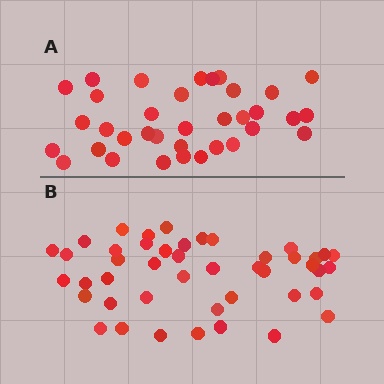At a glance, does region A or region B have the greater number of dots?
Region B (the bottom region) has more dots.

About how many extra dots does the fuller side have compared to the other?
Region B has roughly 10 or so more dots than region A.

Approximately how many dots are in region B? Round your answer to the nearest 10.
About 40 dots. (The exact count is 45, which rounds to 40.)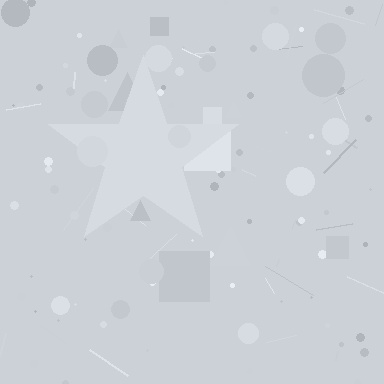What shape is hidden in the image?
A star is hidden in the image.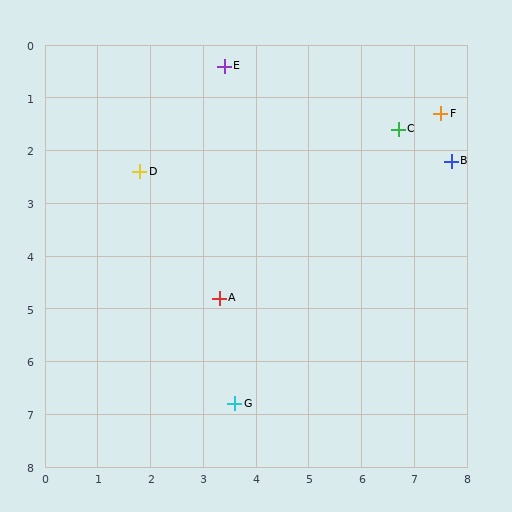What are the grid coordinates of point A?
Point A is at approximately (3.3, 4.8).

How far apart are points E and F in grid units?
Points E and F are about 4.2 grid units apart.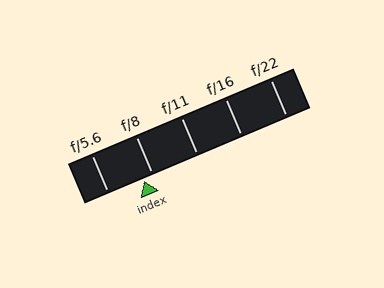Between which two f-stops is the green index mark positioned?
The index mark is between f/5.6 and f/8.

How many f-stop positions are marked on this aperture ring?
There are 5 f-stop positions marked.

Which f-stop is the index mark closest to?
The index mark is closest to f/8.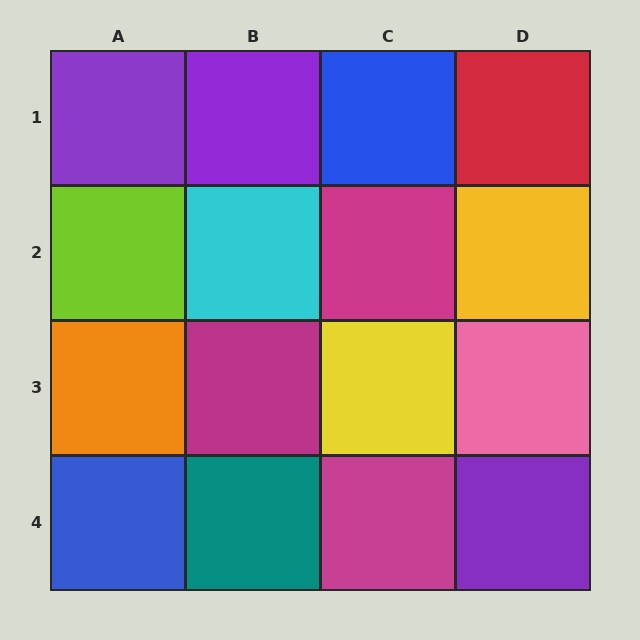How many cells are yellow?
2 cells are yellow.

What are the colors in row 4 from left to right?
Blue, teal, magenta, purple.